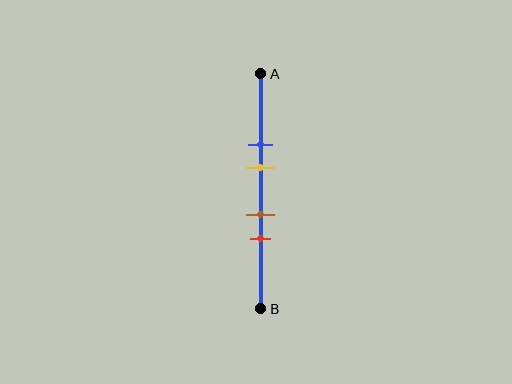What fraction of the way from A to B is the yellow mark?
The yellow mark is approximately 40% (0.4) of the way from A to B.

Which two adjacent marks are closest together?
The brown and red marks are the closest adjacent pair.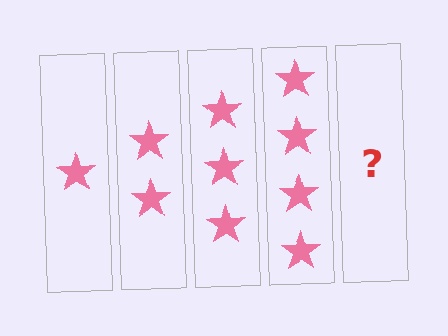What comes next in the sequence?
The next element should be 5 stars.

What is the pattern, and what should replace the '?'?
The pattern is that each step adds one more star. The '?' should be 5 stars.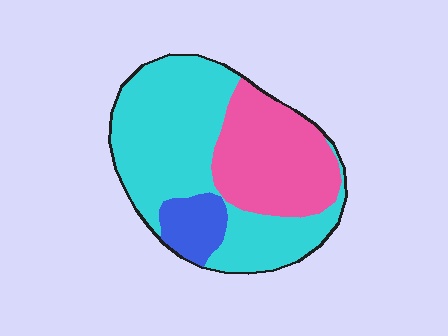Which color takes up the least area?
Blue, at roughly 10%.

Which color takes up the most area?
Cyan, at roughly 55%.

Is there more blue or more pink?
Pink.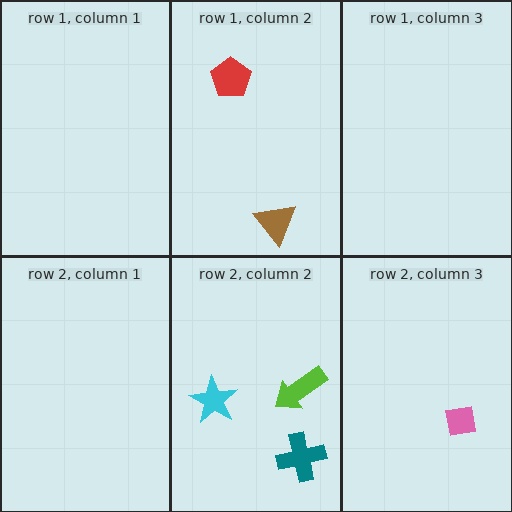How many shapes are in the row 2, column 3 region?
1.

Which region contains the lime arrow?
The row 2, column 2 region.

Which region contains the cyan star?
The row 2, column 2 region.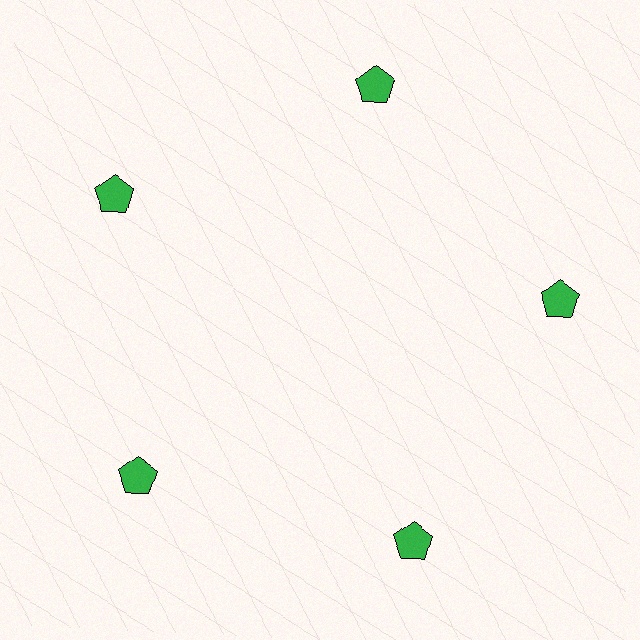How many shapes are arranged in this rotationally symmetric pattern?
There are 5 shapes, arranged in 5 groups of 1.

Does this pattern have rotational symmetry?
Yes, this pattern has 5-fold rotational symmetry. It looks the same after rotating 72 degrees around the center.